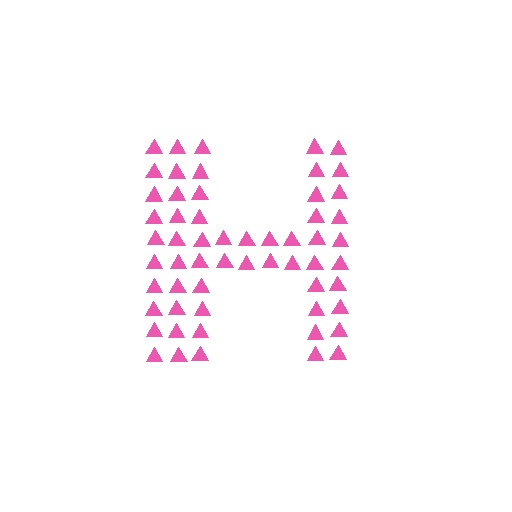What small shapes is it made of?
It is made of small triangles.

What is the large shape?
The large shape is the letter H.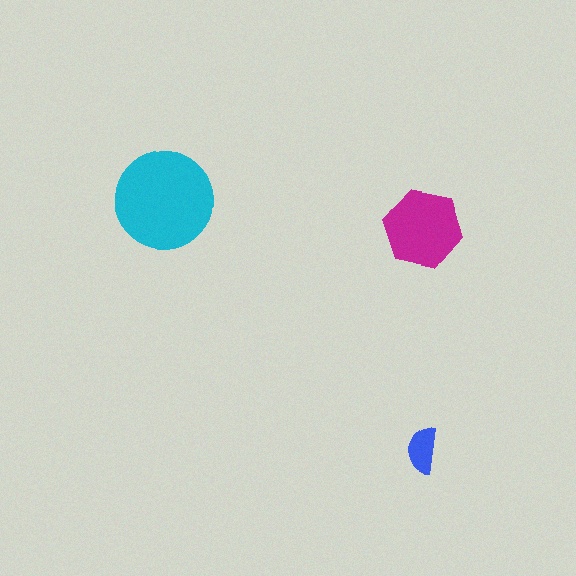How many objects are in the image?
There are 3 objects in the image.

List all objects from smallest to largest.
The blue semicircle, the magenta hexagon, the cyan circle.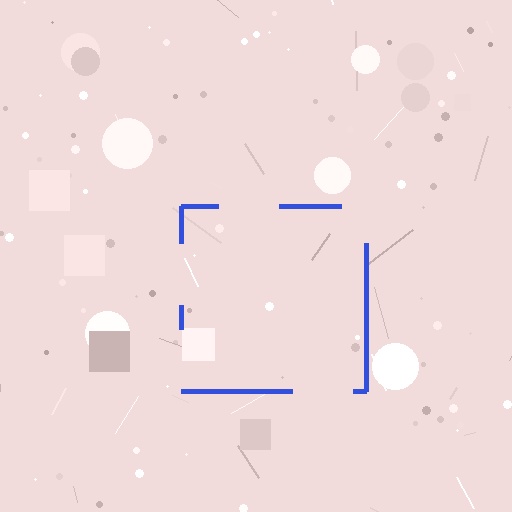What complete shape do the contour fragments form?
The contour fragments form a square.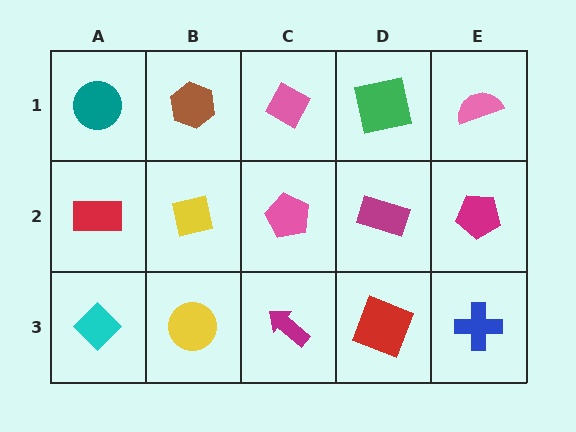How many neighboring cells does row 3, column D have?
3.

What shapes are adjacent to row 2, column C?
A pink diamond (row 1, column C), a magenta arrow (row 3, column C), a yellow square (row 2, column B), a magenta rectangle (row 2, column D).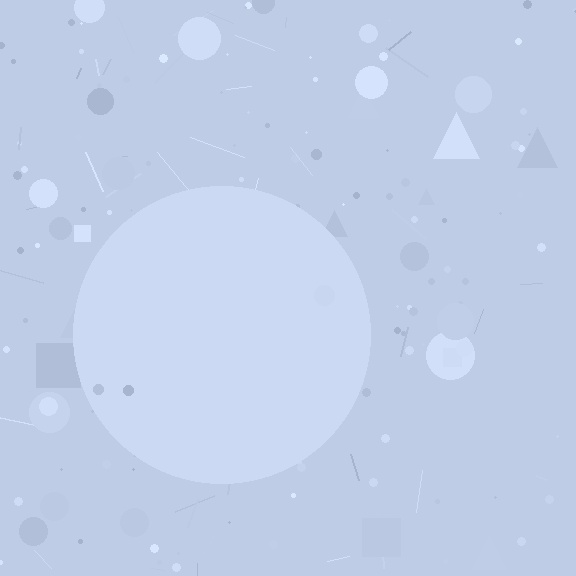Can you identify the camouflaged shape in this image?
The camouflaged shape is a circle.